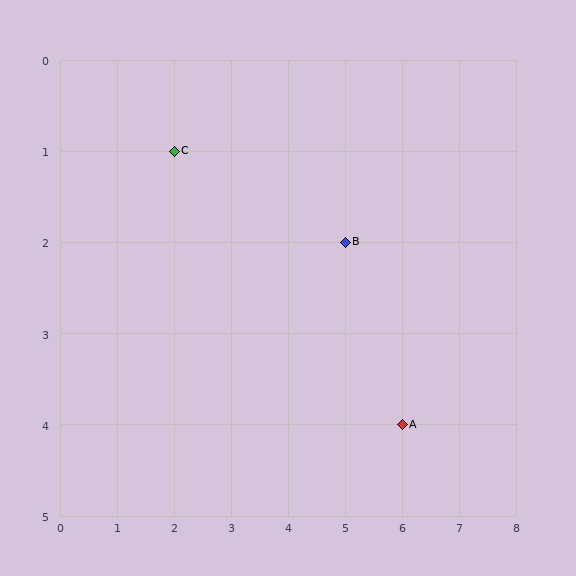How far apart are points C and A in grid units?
Points C and A are 4 columns and 3 rows apart (about 5.0 grid units diagonally).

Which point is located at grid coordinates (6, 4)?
Point A is at (6, 4).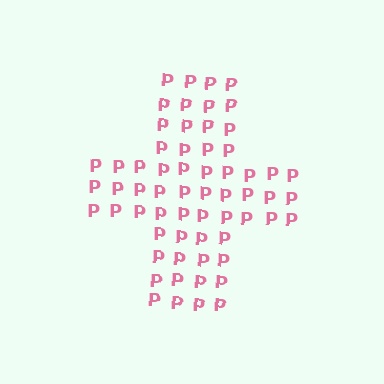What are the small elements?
The small elements are letter P's.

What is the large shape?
The large shape is a cross.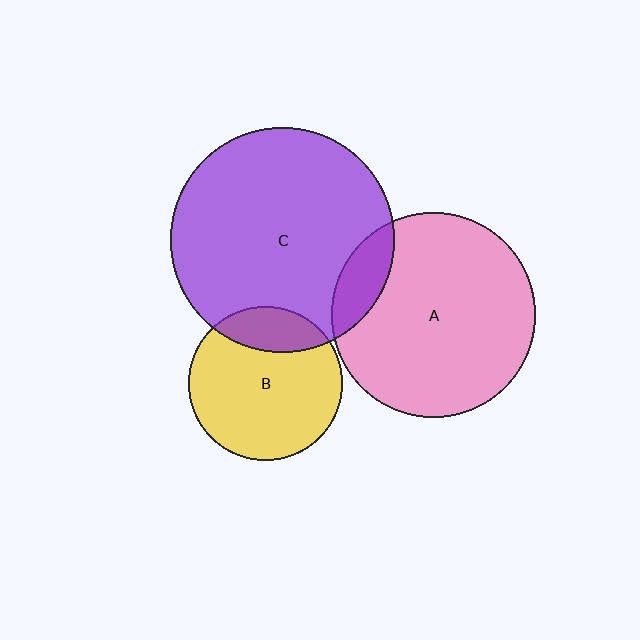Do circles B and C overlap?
Yes.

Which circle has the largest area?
Circle C (purple).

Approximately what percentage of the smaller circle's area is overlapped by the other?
Approximately 20%.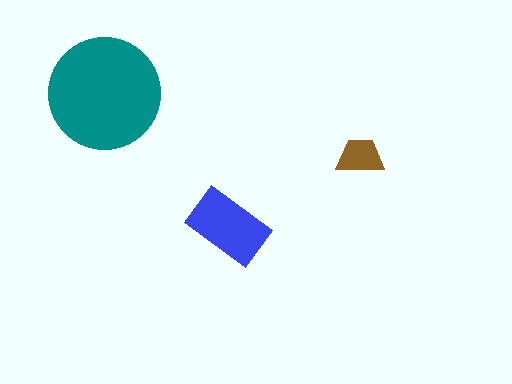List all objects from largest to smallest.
The teal circle, the blue rectangle, the brown trapezoid.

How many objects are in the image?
There are 3 objects in the image.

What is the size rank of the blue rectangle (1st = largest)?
2nd.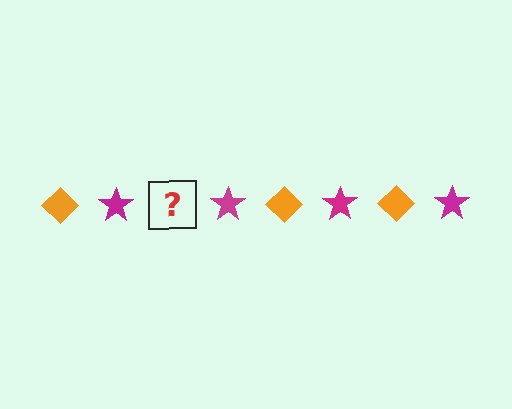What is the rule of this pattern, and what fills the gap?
The rule is that the pattern alternates between orange diamond and magenta star. The gap should be filled with an orange diamond.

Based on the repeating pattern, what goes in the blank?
The blank should be an orange diamond.